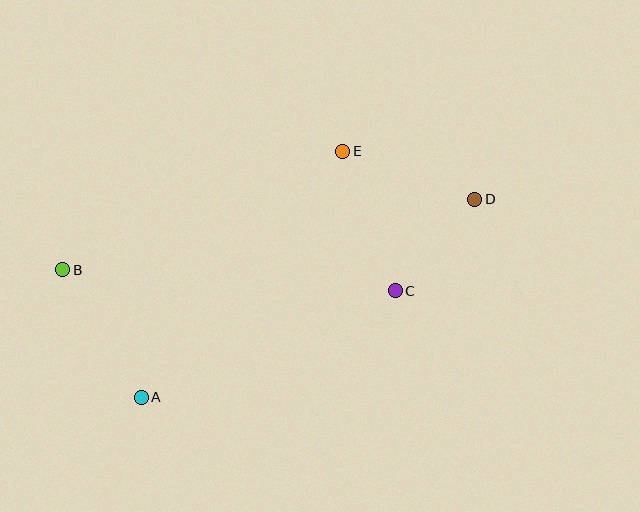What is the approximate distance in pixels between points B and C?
The distance between B and C is approximately 333 pixels.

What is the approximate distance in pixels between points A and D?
The distance between A and D is approximately 388 pixels.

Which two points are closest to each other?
Points C and D are closest to each other.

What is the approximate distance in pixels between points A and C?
The distance between A and C is approximately 275 pixels.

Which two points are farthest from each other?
Points B and D are farthest from each other.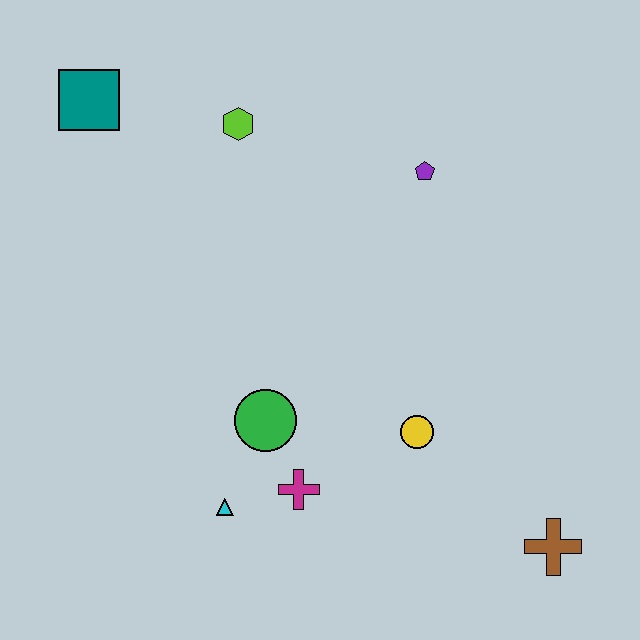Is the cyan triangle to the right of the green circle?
No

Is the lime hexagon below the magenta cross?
No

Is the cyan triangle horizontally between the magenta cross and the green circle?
No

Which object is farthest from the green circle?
The teal square is farthest from the green circle.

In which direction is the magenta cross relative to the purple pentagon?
The magenta cross is below the purple pentagon.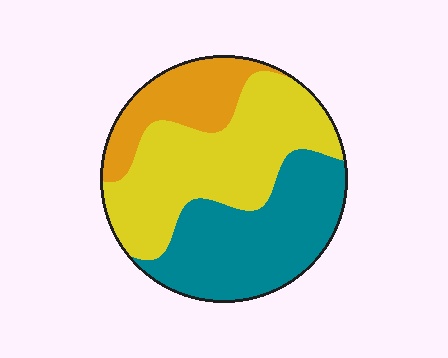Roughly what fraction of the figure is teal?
Teal takes up between a quarter and a half of the figure.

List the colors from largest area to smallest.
From largest to smallest: yellow, teal, orange.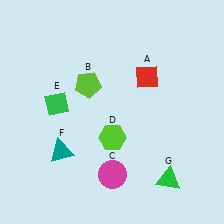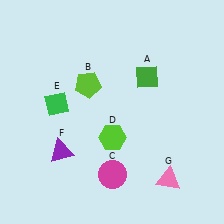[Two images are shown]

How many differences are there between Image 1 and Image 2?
There are 3 differences between the two images.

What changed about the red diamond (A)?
In Image 1, A is red. In Image 2, it changed to green.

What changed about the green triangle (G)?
In Image 1, G is green. In Image 2, it changed to pink.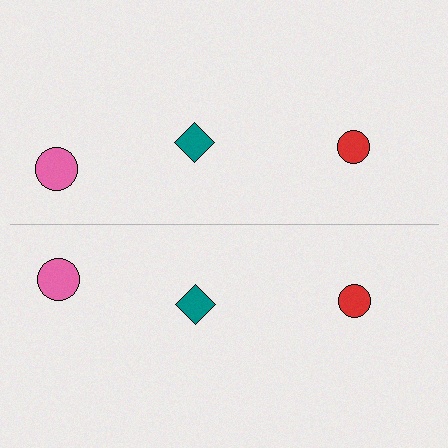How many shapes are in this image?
There are 6 shapes in this image.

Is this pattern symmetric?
Yes, this pattern has bilateral (reflection) symmetry.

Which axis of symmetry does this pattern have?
The pattern has a horizontal axis of symmetry running through the center of the image.